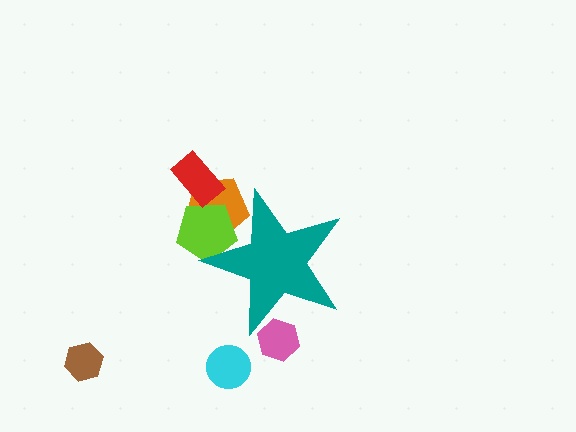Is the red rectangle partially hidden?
No, the red rectangle is fully visible.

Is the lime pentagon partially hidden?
Yes, the lime pentagon is partially hidden behind the teal star.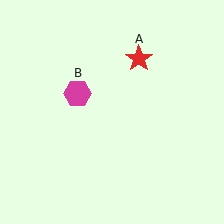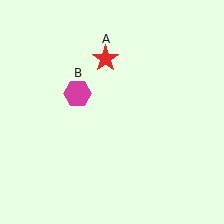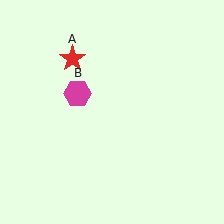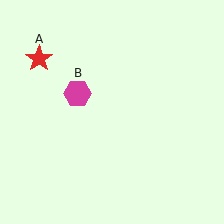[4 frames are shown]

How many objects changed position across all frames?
1 object changed position: red star (object A).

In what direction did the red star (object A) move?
The red star (object A) moved left.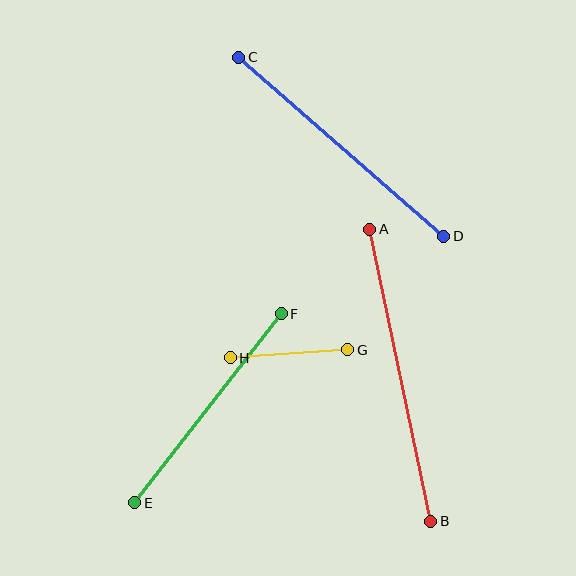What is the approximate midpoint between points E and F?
The midpoint is at approximately (208, 408) pixels.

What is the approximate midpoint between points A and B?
The midpoint is at approximately (400, 375) pixels.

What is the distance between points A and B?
The distance is approximately 298 pixels.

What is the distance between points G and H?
The distance is approximately 118 pixels.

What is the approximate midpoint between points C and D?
The midpoint is at approximately (341, 147) pixels.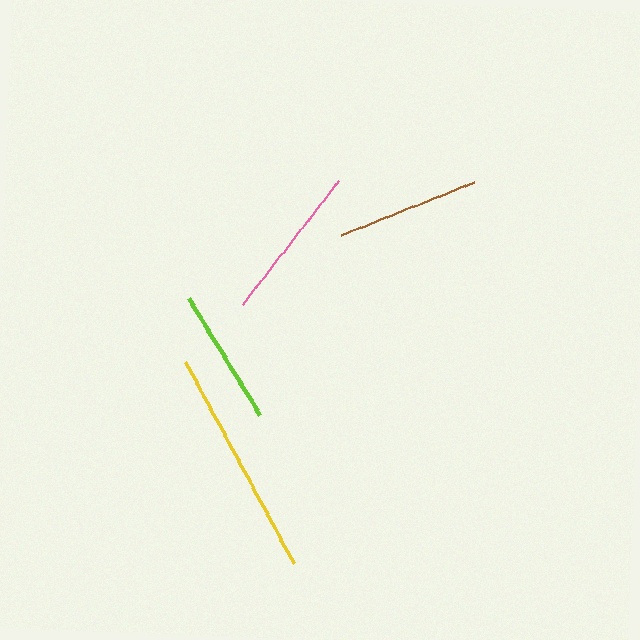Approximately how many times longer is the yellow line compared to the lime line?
The yellow line is approximately 1.7 times the length of the lime line.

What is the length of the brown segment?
The brown segment is approximately 144 pixels long.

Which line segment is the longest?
The yellow line is the longest at approximately 229 pixels.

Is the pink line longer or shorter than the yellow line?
The yellow line is longer than the pink line.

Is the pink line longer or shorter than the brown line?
The pink line is longer than the brown line.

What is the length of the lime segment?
The lime segment is approximately 136 pixels long.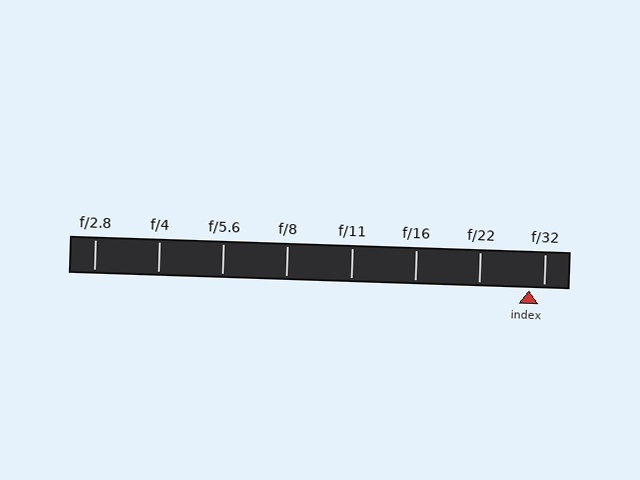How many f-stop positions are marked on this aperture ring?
There are 8 f-stop positions marked.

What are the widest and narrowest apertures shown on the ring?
The widest aperture shown is f/2.8 and the narrowest is f/32.